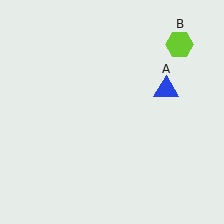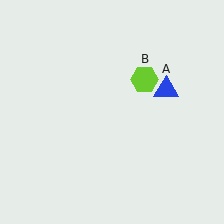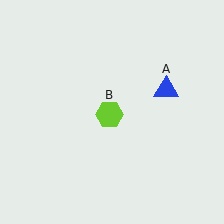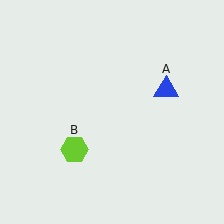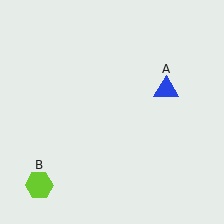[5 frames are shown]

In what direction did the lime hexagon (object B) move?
The lime hexagon (object B) moved down and to the left.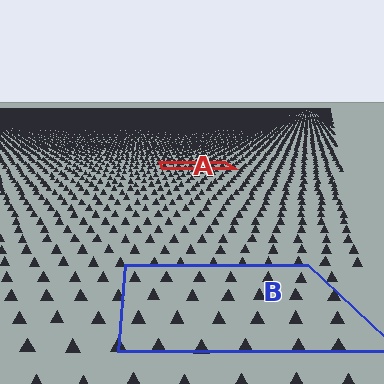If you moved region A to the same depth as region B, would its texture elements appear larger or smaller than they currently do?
They would appear larger. At a closer depth, the same texture elements are projected at a bigger on-screen size.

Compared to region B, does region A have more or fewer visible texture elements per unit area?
Region A has more texture elements per unit area — they are packed more densely because it is farther away.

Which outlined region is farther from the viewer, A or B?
Region A is farther from the viewer — the texture elements inside it appear smaller and more densely packed.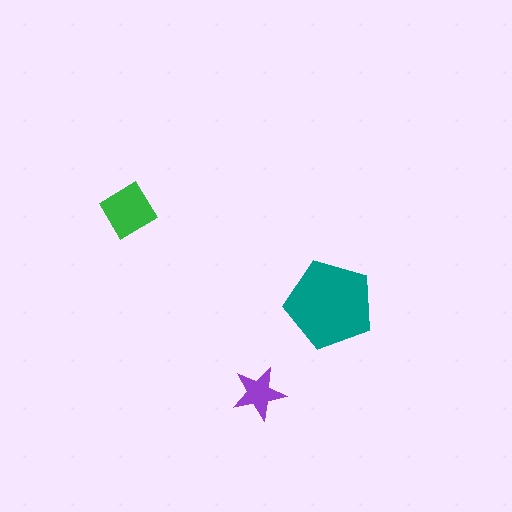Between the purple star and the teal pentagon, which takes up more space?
The teal pentagon.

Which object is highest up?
The green diamond is topmost.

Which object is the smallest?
The purple star.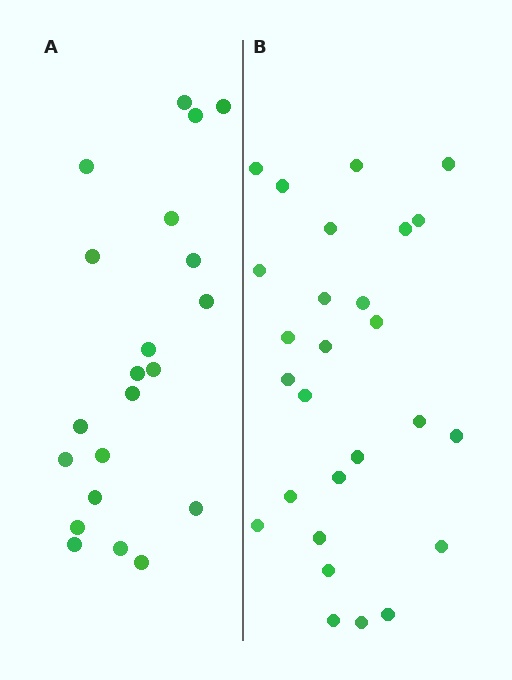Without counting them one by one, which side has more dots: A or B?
Region B (the right region) has more dots.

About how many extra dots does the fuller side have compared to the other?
Region B has about 6 more dots than region A.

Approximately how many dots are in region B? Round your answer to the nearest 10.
About 30 dots. (The exact count is 27, which rounds to 30.)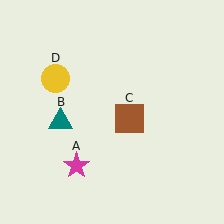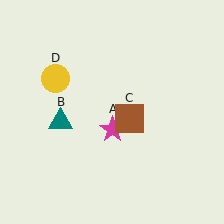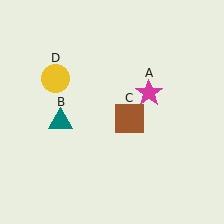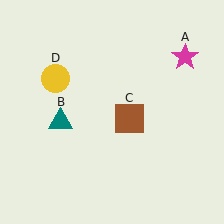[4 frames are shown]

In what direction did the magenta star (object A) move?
The magenta star (object A) moved up and to the right.